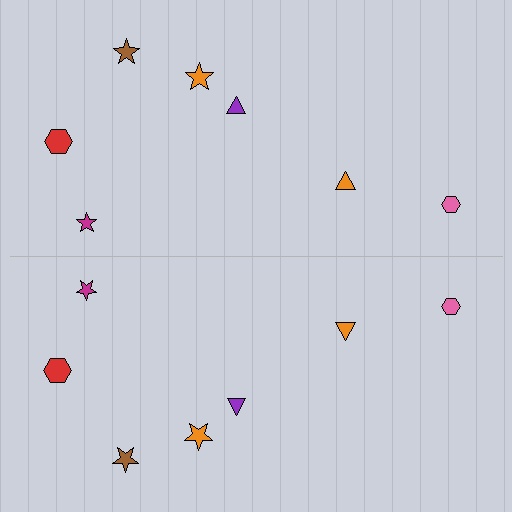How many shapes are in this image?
There are 14 shapes in this image.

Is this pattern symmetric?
Yes, this pattern has bilateral (reflection) symmetry.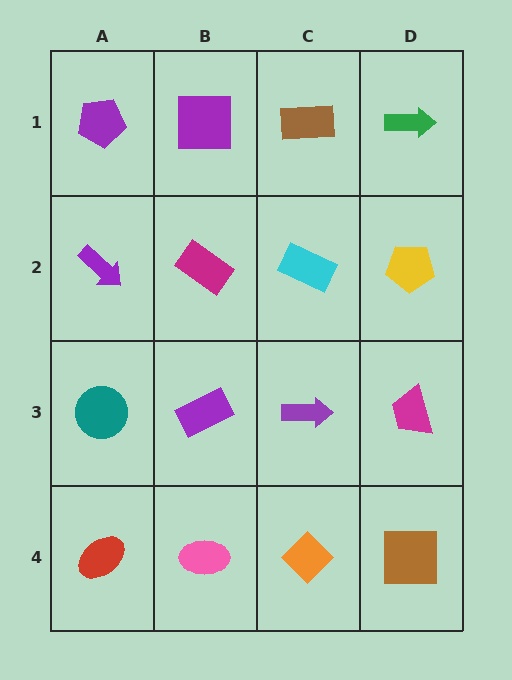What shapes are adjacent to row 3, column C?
A cyan rectangle (row 2, column C), an orange diamond (row 4, column C), a purple rectangle (row 3, column B), a magenta trapezoid (row 3, column D).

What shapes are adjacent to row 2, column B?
A purple square (row 1, column B), a purple rectangle (row 3, column B), a purple arrow (row 2, column A), a cyan rectangle (row 2, column C).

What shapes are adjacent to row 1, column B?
A magenta rectangle (row 2, column B), a purple pentagon (row 1, column A), a brown rectangle (row 1, column C).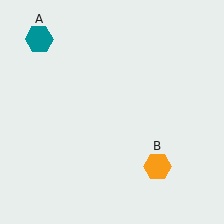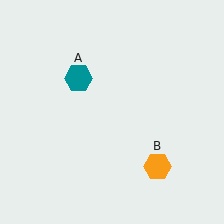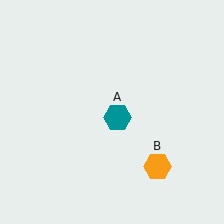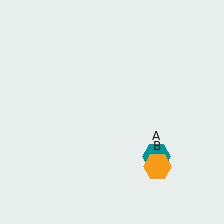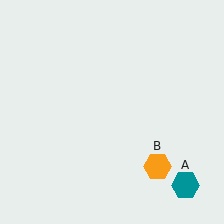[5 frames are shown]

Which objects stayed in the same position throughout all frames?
Orange hexagon (object B) remained stationary.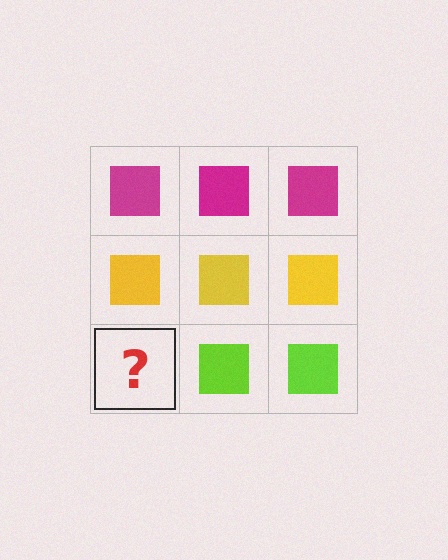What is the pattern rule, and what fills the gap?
The rule is that each row has a consistent color. The gap should be filled with a lime square.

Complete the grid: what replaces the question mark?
The question mark should be replaced with a lime square.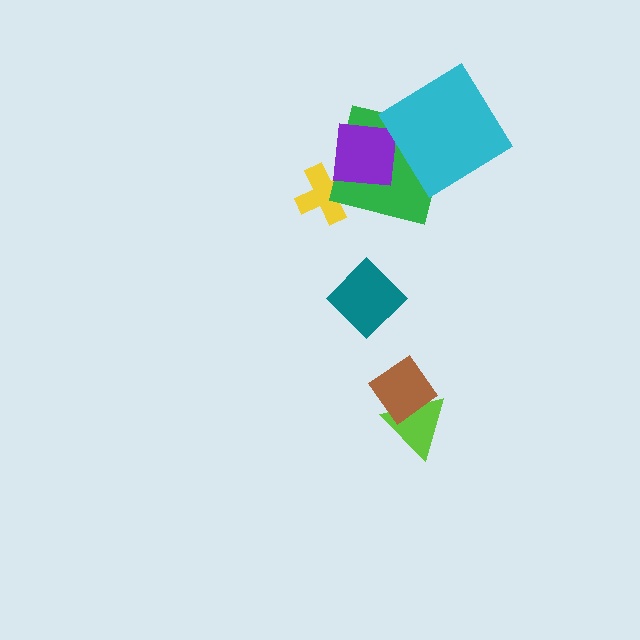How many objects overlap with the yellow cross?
1 object overlaps with the yellow cross.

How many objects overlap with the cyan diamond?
1 object overlaps with the cyan diamond.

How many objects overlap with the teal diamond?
0 objects overlap with the teal diamond.